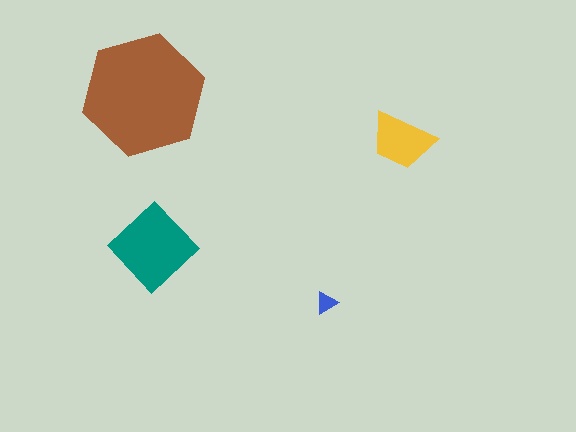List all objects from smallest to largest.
The blue triangle, the yellow trapezoid, the teal diamond, the brown hexagon.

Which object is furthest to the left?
The brown hexagon is leftmost.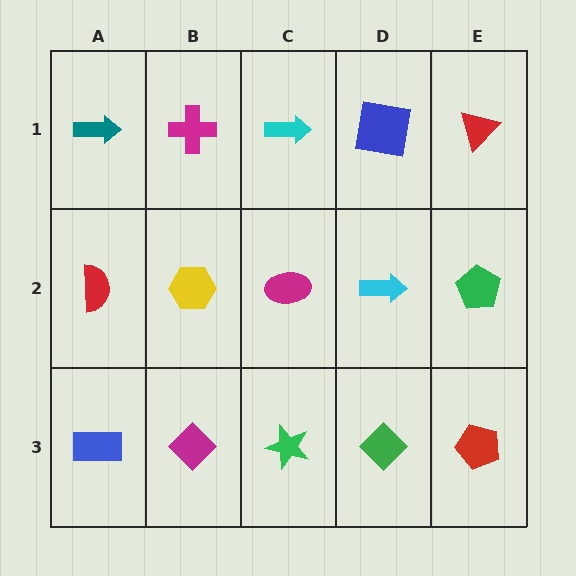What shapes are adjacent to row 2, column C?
A cyan arrow (row 1, column C), a green star (row 3, column C), a yellow hexagon (row 2, column B), a cyan arrow (row 2, column D).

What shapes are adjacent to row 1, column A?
A red semicircle (row 2, column A), a magenta cross (row 1, column B).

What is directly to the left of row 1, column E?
A blue square.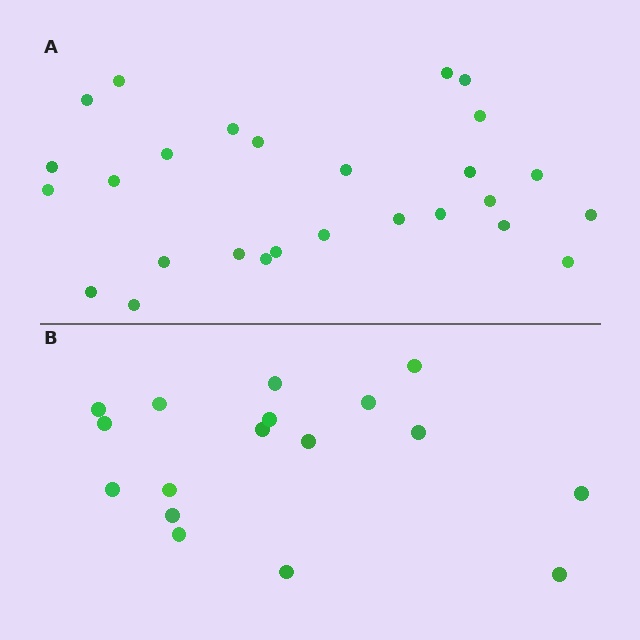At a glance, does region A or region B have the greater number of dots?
Region A (the top region) has more dots.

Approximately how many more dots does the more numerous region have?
Region A has roughly 10 or so more dots than region B.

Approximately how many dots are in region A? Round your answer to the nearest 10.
About 30 dots. (The exact count is 27, which rounds to 30.)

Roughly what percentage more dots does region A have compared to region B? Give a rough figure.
About 60% more.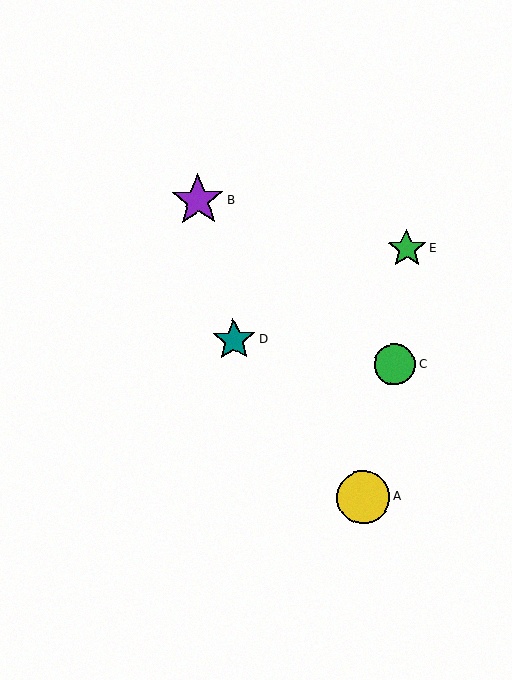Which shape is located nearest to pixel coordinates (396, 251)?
The green star (labeled E) at (407, 249) is nearest to that location.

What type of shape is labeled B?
Shape B is a purple star.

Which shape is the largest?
The purple star (labeled B) is the largest.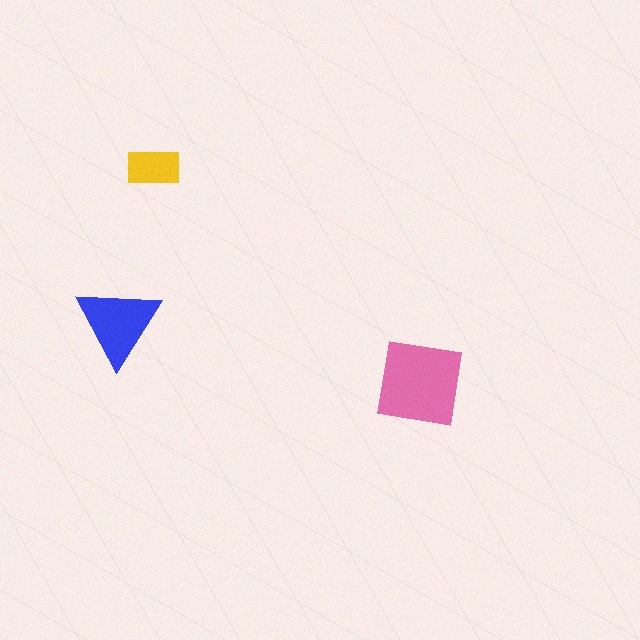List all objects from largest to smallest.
The pink square, the blue triangle, the yellow rectangle.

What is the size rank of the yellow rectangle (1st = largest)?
3rd.